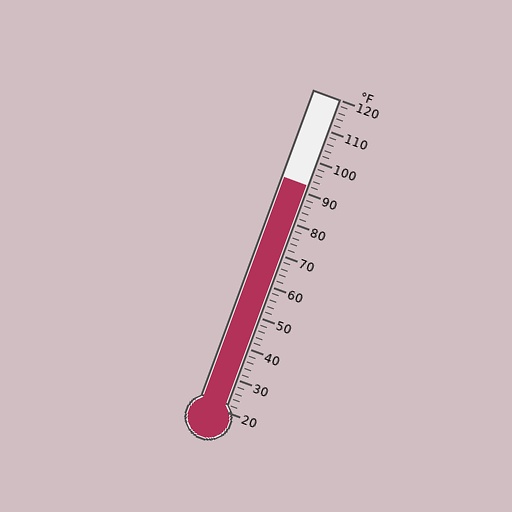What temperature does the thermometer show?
The thermometer shows approximately 92°F.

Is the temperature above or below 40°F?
The temperature is above 40°F.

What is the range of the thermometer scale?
The thermometer scale ranges from 20°F to 120°F.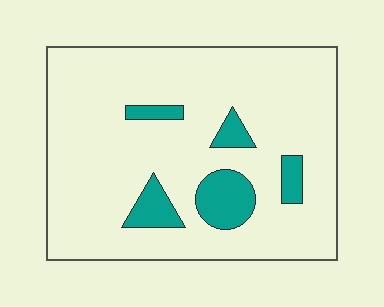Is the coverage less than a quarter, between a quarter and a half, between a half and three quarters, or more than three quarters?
Less than a quarter.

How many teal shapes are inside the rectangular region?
5.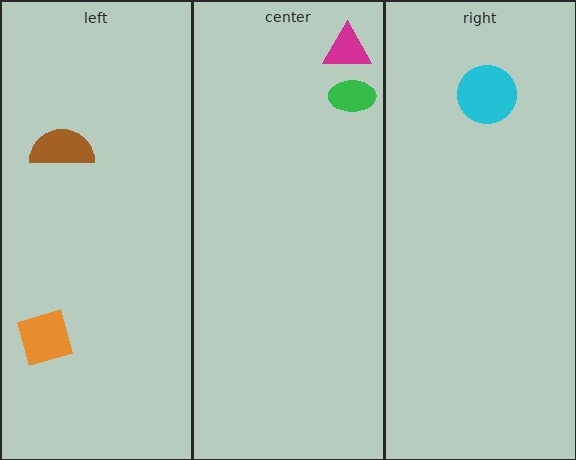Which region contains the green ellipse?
The center region.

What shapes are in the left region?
The orange diamond, the brown semicircle.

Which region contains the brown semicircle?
The left region.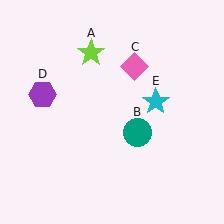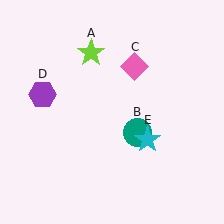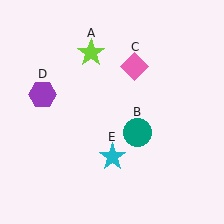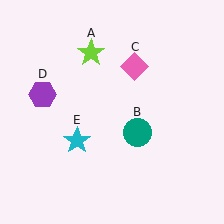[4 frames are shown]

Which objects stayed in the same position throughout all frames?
Lime star (object A) and teal circle (object B) and pink diamond (object C) and purple hexagon (object D) remained stationary.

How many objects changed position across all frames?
1 object changed position: cyan star (object E).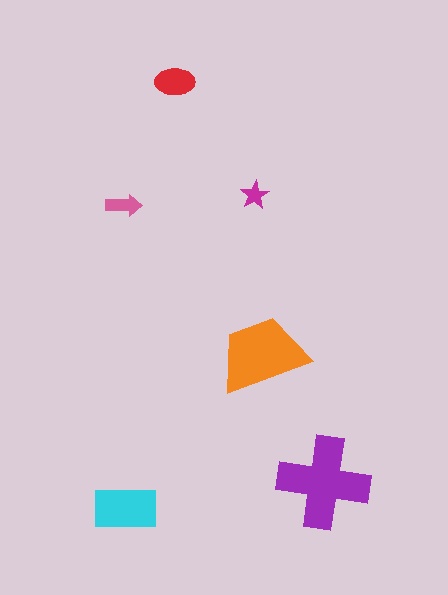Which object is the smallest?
The magenta star.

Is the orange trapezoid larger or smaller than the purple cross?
Smaller.